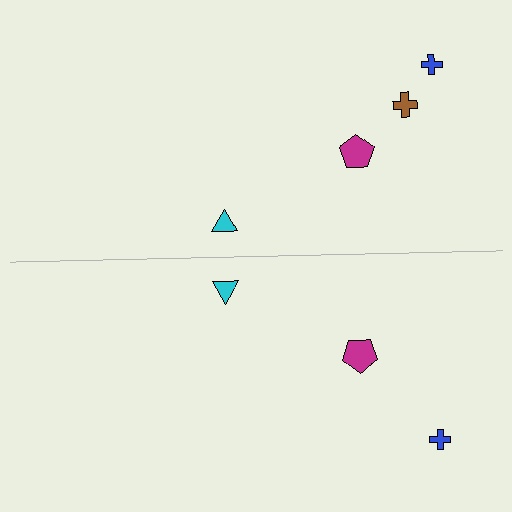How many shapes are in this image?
There are 7 shapes in this image.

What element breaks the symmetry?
A brown cross is missing from the bottom side.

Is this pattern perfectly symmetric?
No, the pattern is not perfectly symmetric. A brown cross is missing from the bottom side.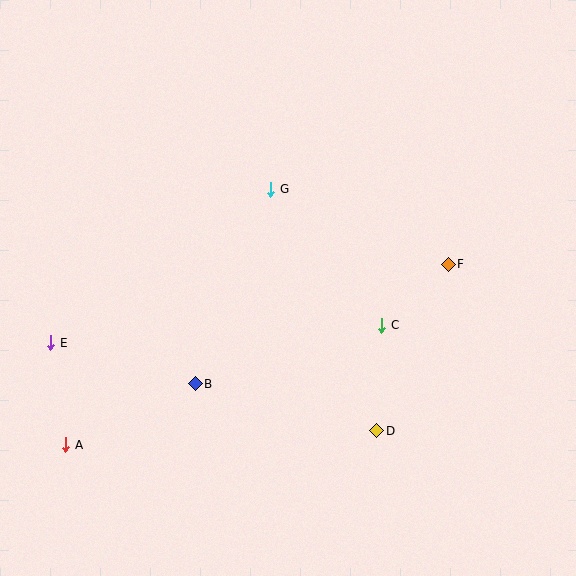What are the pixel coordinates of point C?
Point C is at (382, 325).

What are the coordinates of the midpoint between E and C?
The midpoint between E and C is at (216, 334).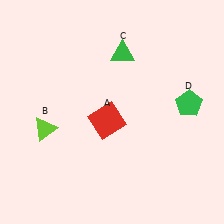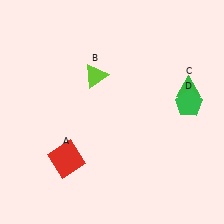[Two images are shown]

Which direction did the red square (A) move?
The red square (A) moved left.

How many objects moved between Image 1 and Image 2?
3 objects moved between the two images.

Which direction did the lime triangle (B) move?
The lime triangle (B) moved up.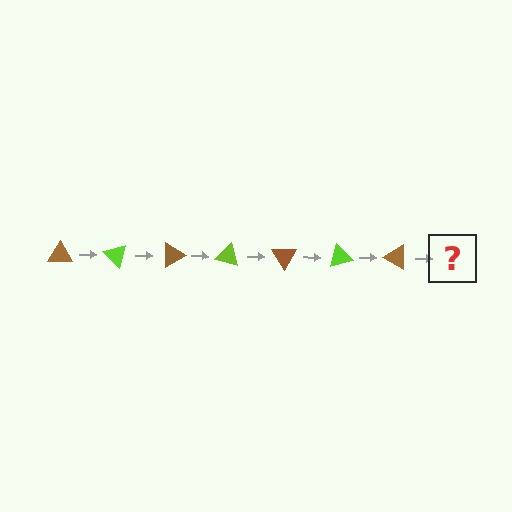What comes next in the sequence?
The next element should be a lime triangle, rotated 315 degrees from the start.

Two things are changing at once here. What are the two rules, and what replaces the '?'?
The two rules are that it rotates 45 degrees each step and the color cycles through brown and lime. The '?' should be a lime triangle, rotated 315 degrees from the start.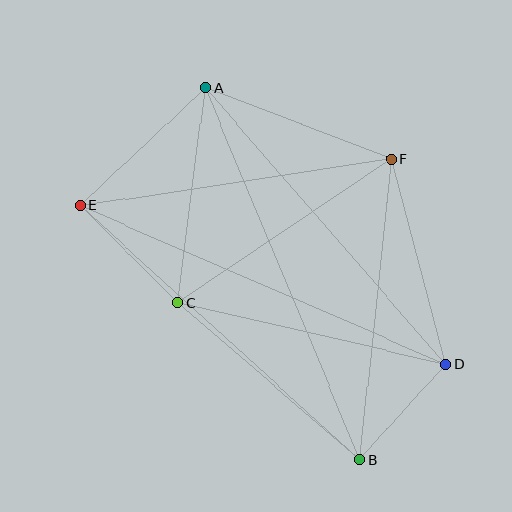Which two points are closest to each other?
Points B and D are closest to each other.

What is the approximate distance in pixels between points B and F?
The distance between B and F is approximately 303 pixels.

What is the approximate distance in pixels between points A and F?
The distance between A and F is approximately 200 pixels.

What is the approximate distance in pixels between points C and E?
The distance between C and E is approximately 137 pixels.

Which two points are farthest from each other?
Points A and B are farthest from each other.